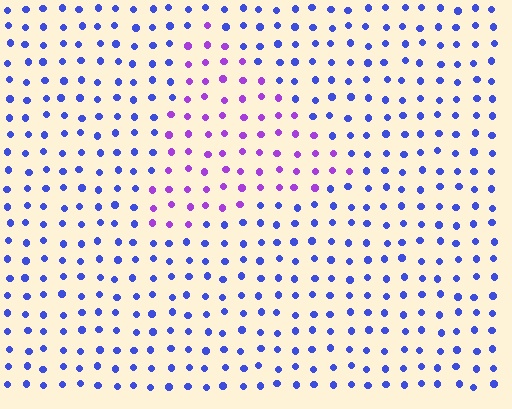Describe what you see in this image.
The image is filled with small blue elements in a uniform arrangement. A triangle-shaped region is visible where the elements are tinted to a slightly different hue, forming a subtle color boundary.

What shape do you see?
I see a triangle.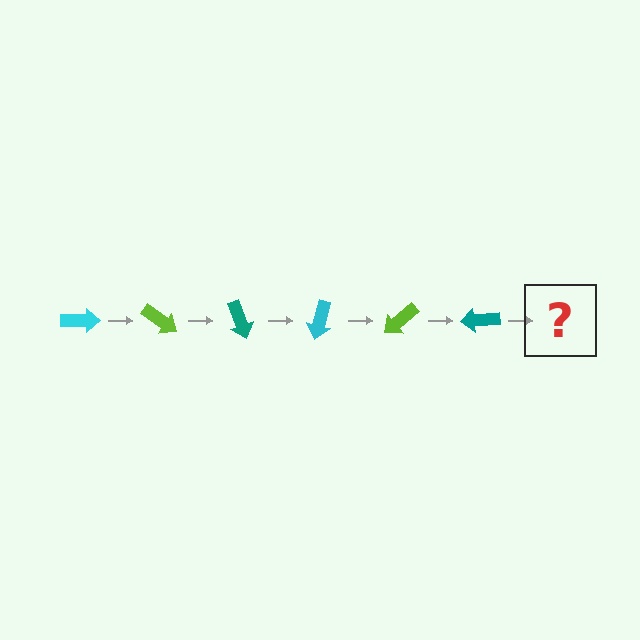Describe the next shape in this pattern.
It should be a cyan arrow, rotated 210 degrees from the start.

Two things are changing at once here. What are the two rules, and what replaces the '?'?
The two rules are that it rotates 35 degrees each step and the color cycles through cyan, lime, and teal. The '?' should be a cyan arrow, rotated 210 degrees from the start.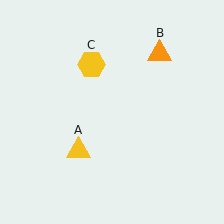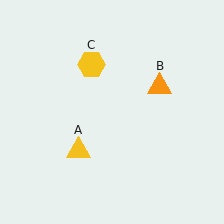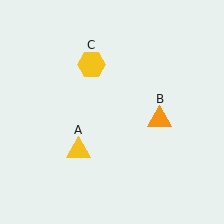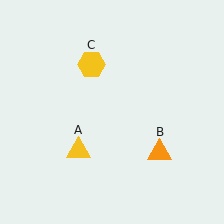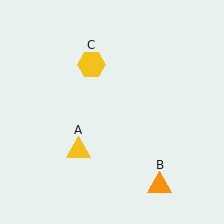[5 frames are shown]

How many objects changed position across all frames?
1 object changed position: orange triangle (object B).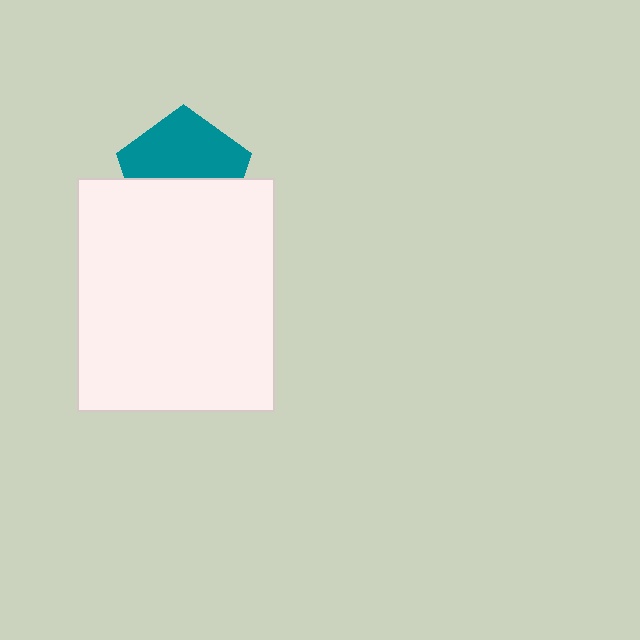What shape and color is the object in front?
The object in front is a white rectangle.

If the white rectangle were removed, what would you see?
You would see the complete teal pentagon.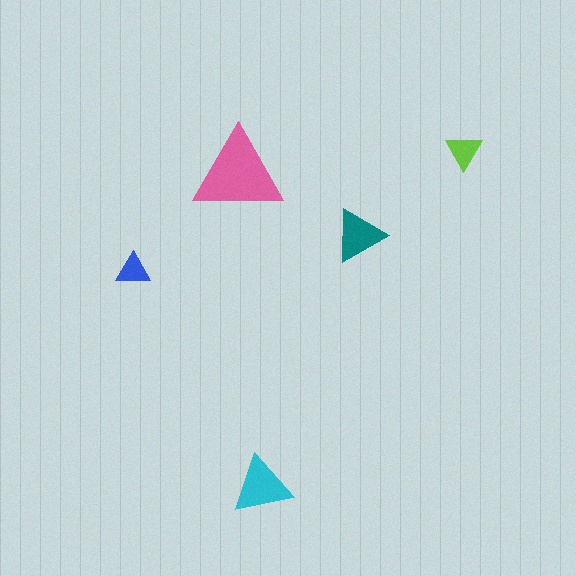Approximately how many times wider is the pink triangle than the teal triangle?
About 1.5 times wider.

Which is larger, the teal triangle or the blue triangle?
The teal one.